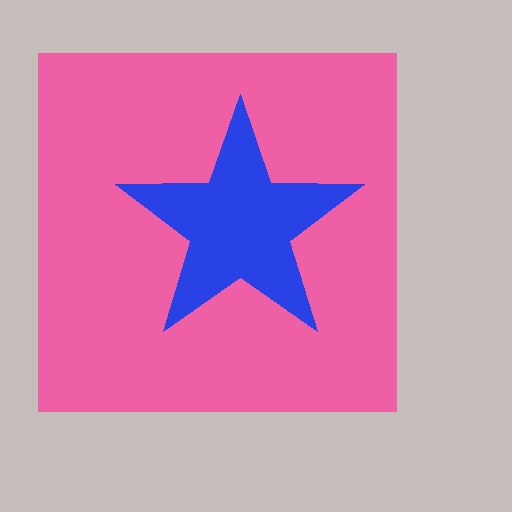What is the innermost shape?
The blue star.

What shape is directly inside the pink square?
The blue star.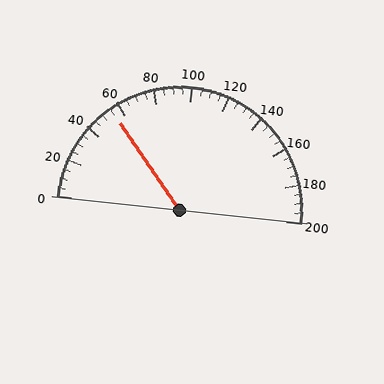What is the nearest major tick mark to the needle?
The nearest major tick mark is 60.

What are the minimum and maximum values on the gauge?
The gauge ranges from 0 to 200.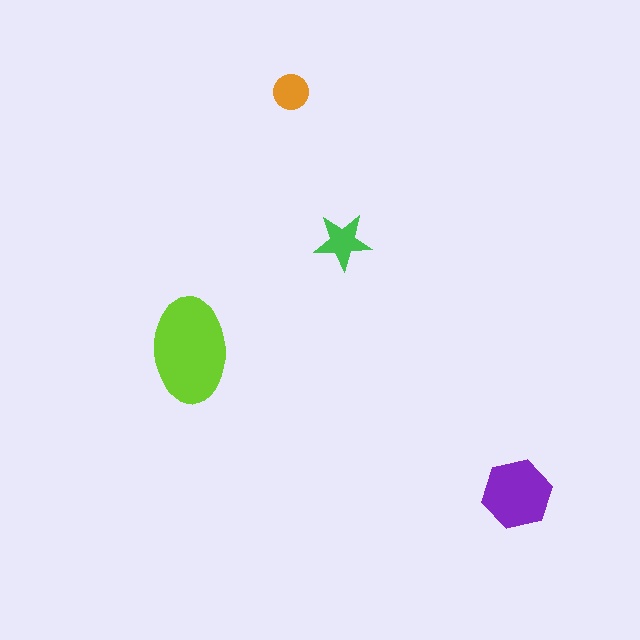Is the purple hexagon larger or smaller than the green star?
Larger.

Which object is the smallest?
The orange circle.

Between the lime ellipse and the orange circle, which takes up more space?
The lime ellipse.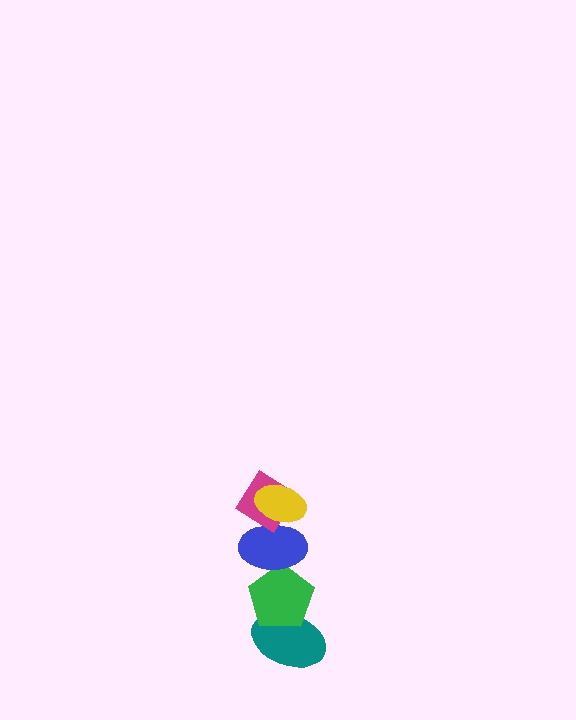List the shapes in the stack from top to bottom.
From top to bottom: the yellow ellipse, the magenta diamond, the blue ellipse, the green pentagon, the teal ellipse.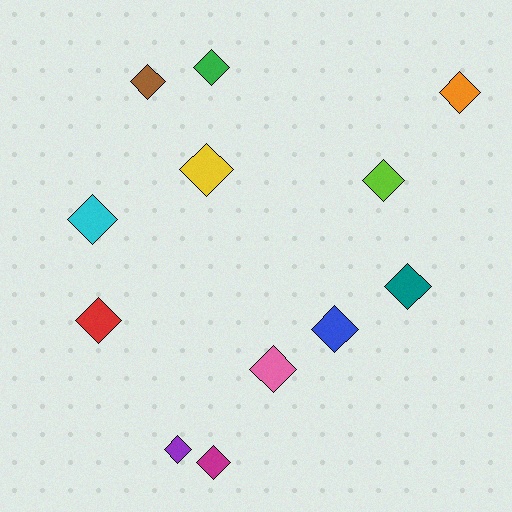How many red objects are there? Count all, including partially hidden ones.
There is 1 red object.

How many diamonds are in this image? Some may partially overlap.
There are 12 diamonds.